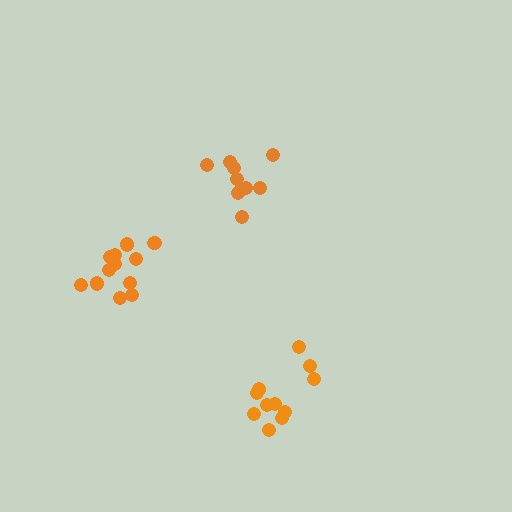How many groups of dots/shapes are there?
There are 3 groups.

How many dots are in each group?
Group 1: 12 dots, Group 2: 10 dots, Group 3: 11 dots (33 total).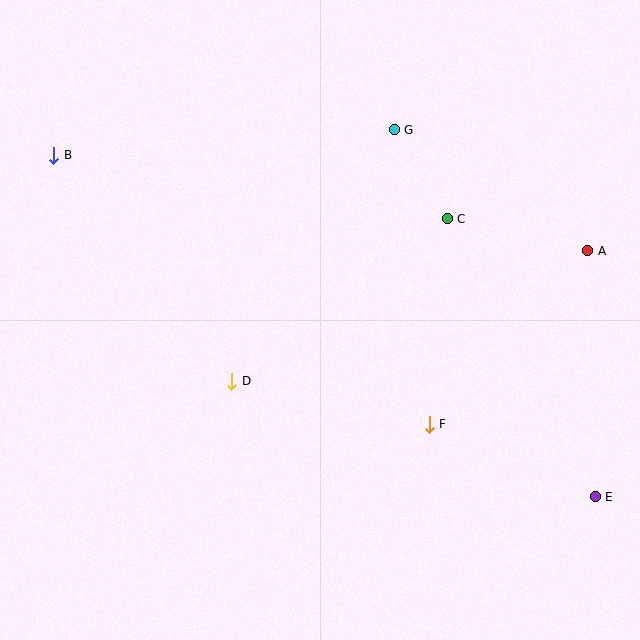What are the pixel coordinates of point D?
Point D is at (232, 381).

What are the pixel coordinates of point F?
Point F is at (429, 424).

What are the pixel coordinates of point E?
Point E is at (595, 497).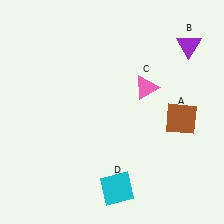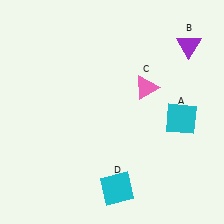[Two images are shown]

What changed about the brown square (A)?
In Image 1, A is brown. In Image 2, it changed to cyan.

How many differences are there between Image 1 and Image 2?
There is 1 difference between the two images.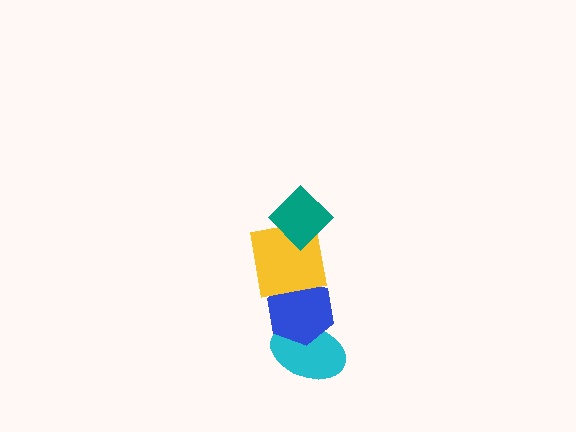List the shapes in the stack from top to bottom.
From top to bottom: the teal diamond, the yellow square, the blue hexagon, the cyan ellipse.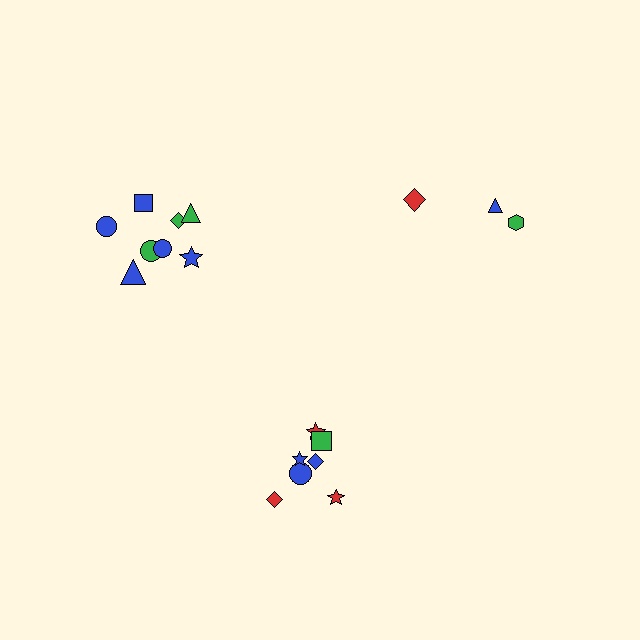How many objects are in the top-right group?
There are 3 objects.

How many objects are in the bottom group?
There are 7 objects.